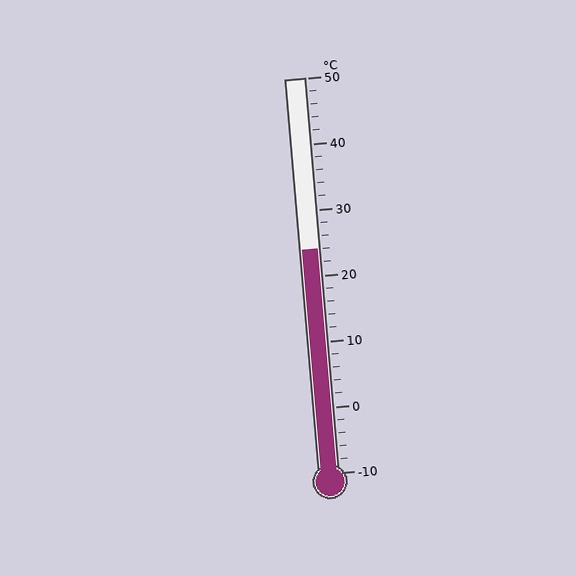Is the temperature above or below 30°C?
The temperature is below 30°C.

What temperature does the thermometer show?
The thermometer shows approximately 24°C.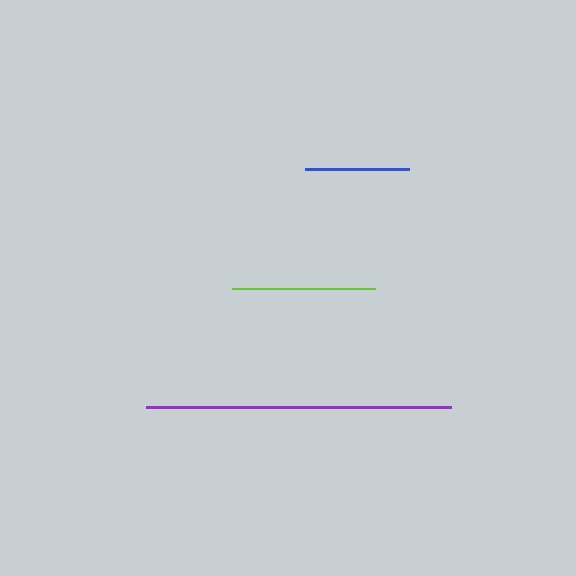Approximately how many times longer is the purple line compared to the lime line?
The purple line is approximately 2.1 times the length of the lime line.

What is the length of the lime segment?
The lime segment is approximately 143 pixels long.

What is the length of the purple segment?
The purple segment is approximately 305 pixels long.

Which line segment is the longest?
The purple line is the longest at approximately 305 pixels.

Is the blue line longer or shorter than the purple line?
The purple line is longer than the blue line.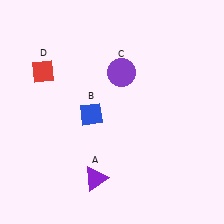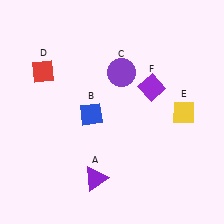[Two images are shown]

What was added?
A yellow diamond (E), a purple diamond (F) were added in Image 2.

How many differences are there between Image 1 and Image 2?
There are 2 differences between the two images.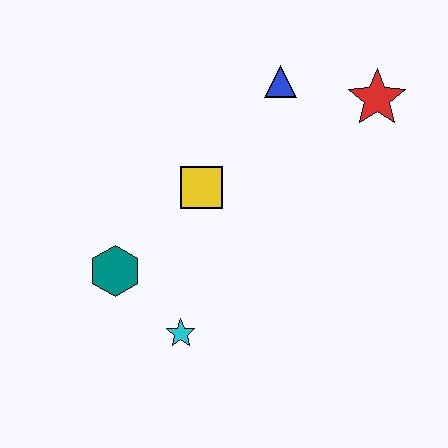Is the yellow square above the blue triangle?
No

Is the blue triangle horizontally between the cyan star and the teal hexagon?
No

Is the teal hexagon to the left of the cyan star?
Yes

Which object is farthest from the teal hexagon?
The red star is farthest from the teal hexagon.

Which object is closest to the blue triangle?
The red star is closest to the blue triangle.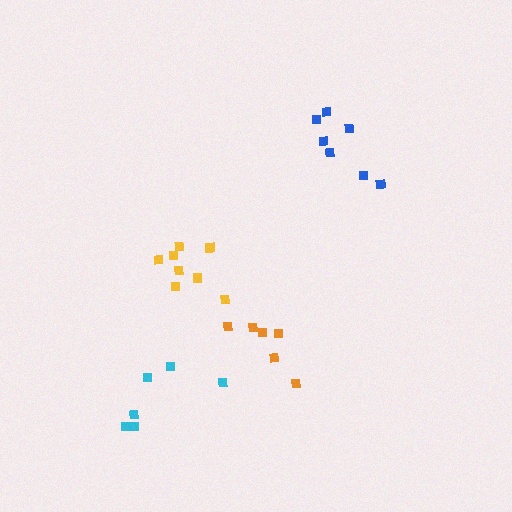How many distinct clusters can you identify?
There are 4 distinct clusters.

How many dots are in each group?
Group 1: 7 dots, Group 2: 6 dots, Group 3: 6 dots, Group 4: 8 dots (27 total).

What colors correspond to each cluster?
The clusters are colored: blue, orange, cyan, yellow.